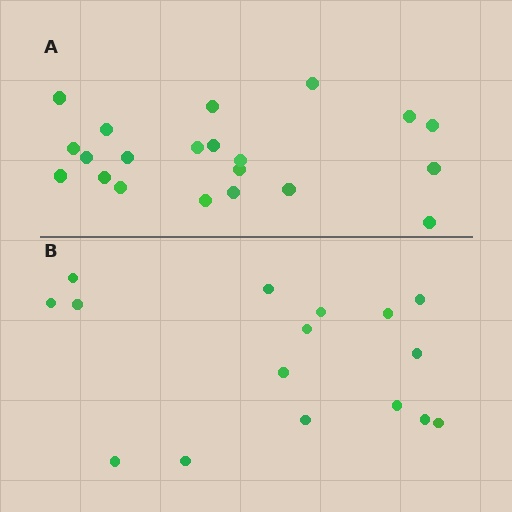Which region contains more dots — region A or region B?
Region A (the top region) has more dots.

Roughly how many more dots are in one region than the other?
Region A has about 5 more dots than region B.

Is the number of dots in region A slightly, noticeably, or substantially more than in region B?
Region A has noticeably more, but not dramatically so. The ratio is roughly 1.3 to 1.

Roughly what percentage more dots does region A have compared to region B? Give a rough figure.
About 30% more.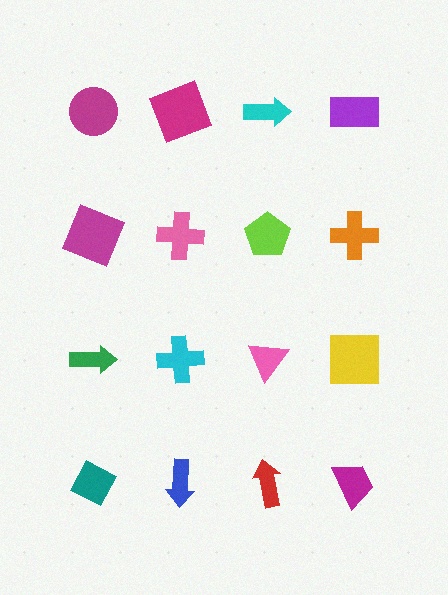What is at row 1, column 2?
A magenta square.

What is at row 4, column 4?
A magenta trapezoid.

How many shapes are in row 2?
4 shapes.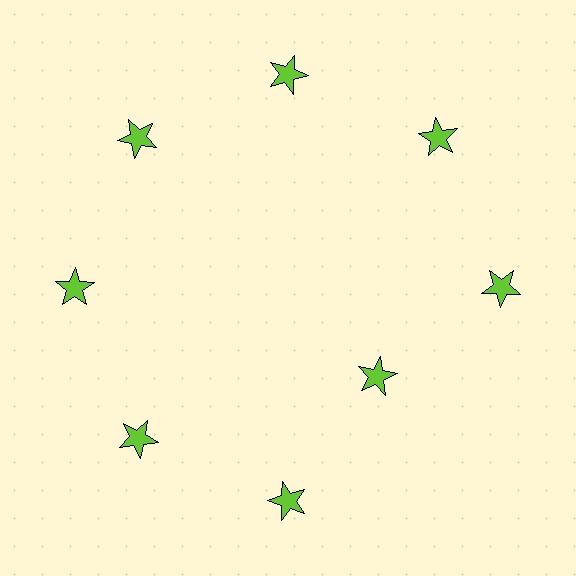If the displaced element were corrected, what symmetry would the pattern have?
It would have 8-fold rotational symmetry — the pattern would map onto itself every 45 degrees.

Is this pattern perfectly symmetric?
No. The 8 lime stars are arranged in a ring, but one element near the 4 o'clock position is pulled inward toward the center, breaking the 8-fold rotational symmetry.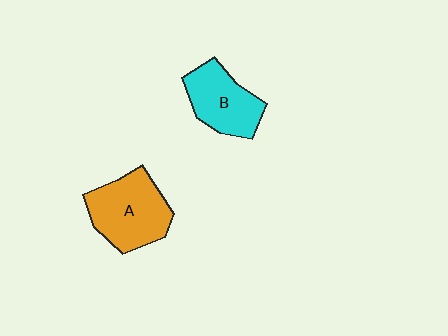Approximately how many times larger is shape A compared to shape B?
Approximately 1.2 times.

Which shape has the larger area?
Shape A (orange).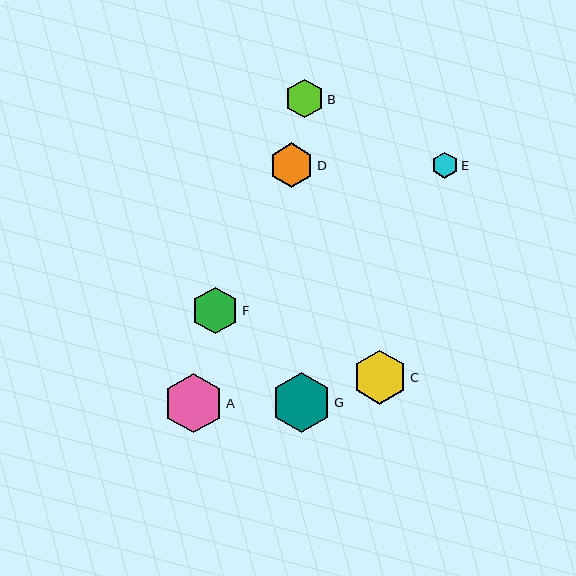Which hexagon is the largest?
Hexagon G is the largest with a size of approximately 60 pixels.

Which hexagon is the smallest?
Hexagon E is the smallest with a size of approximately 26 pixels.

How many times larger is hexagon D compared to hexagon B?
Hexagon D is approximately 1.2 times the size of hexagon B.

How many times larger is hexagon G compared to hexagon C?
Hexagon G is approximately 1.1 times the size of hexagon C.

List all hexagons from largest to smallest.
From largest to smallest: G, A, C, F, D, B, E.